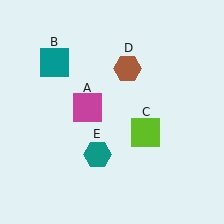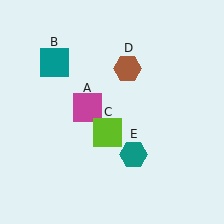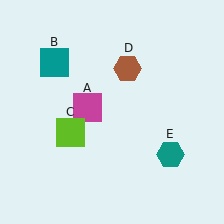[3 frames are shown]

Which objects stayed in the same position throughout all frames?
Magenta square (object A) and teal square (object B) and brown hexagon (object D) remained stationary.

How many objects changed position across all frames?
2 objects changed position: lime square (object C), teal hexagon (object E).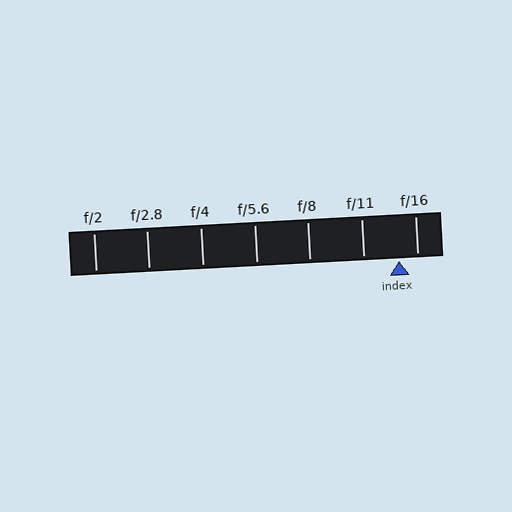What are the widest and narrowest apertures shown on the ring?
The widest aperture shown is f/2 and the narrowest is f/16.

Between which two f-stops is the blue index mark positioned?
The index mark is between f/11 and f/16.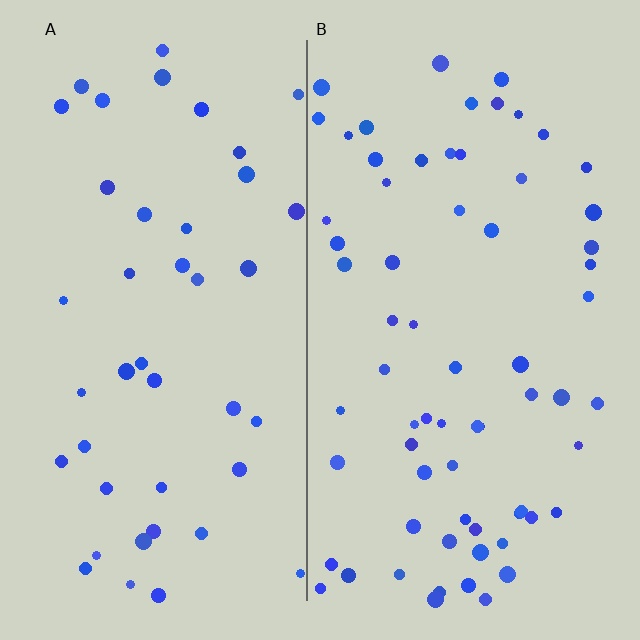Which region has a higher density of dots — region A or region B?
B (the right).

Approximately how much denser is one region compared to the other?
Approximately 1.6× — region B over region A.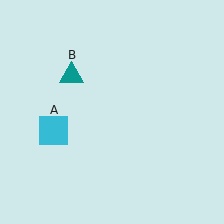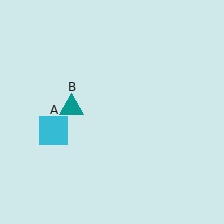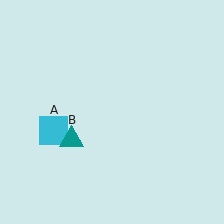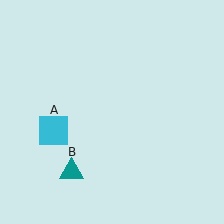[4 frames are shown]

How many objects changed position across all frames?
1 object changed position: teal triangle (object B).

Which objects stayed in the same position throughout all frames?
Cyan square (object A) remained stationary.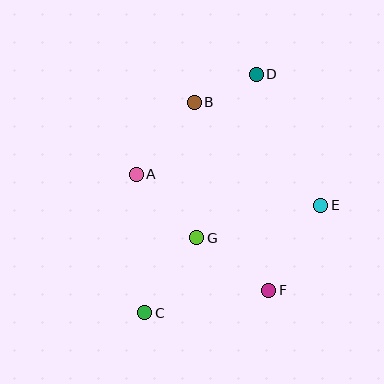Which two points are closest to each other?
Points B and D are closest to each other.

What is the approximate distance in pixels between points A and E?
The distance between A and E is approximately 187 pixels.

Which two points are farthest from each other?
Points C and D are farthest from each other.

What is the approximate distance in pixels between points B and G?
The distance between B and G is approximately 135 pixels.